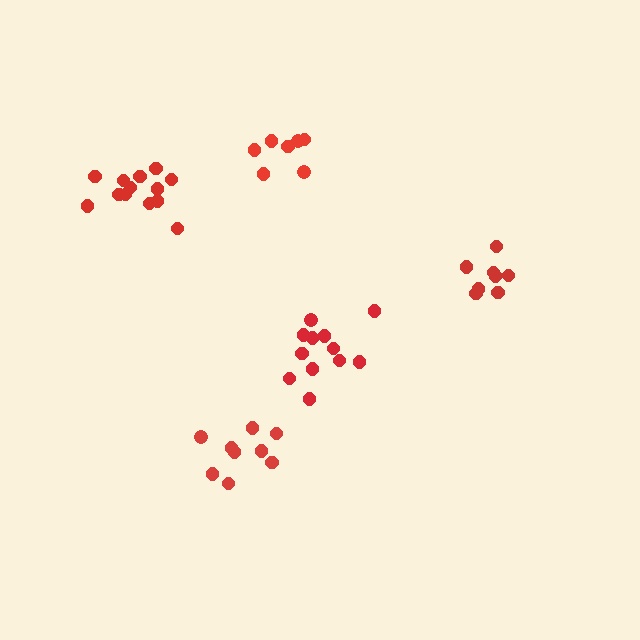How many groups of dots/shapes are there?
There are 5 groups.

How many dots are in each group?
Group 1: 13 dots, Group 2: 7 dots, Group 3: 12 dots, Group 4: 9 dots, Group 5: 8 dots (49 total).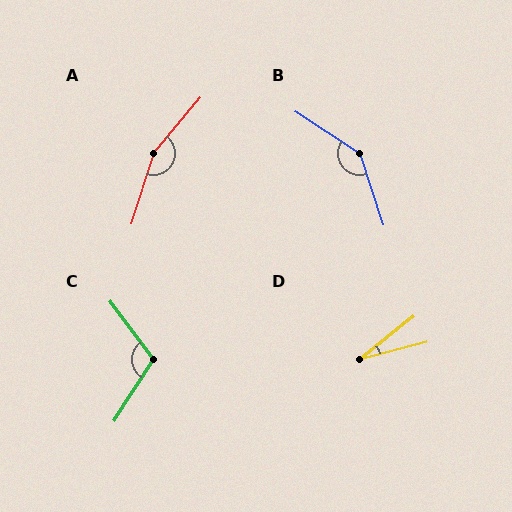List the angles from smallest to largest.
D (24°), C (111°), B (142°), A (158°).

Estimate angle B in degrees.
Approximately 142 degrees.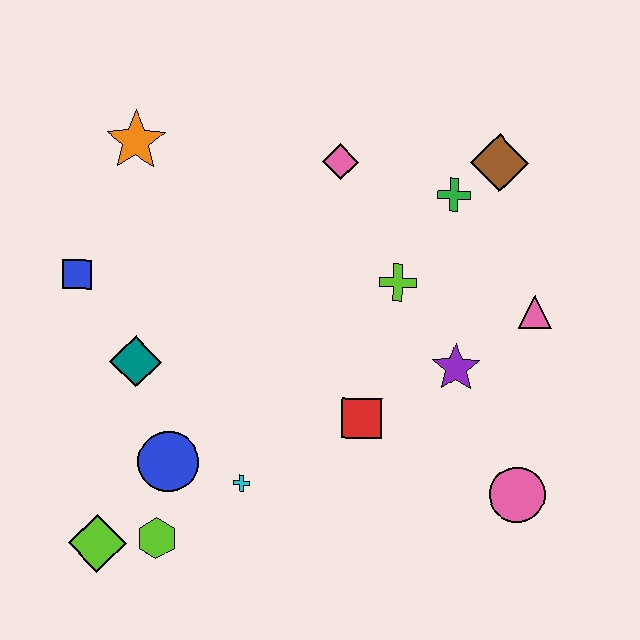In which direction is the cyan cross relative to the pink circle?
The cyan cross is to the left of the pink circle.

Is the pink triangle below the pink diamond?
Yes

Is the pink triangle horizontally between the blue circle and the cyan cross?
No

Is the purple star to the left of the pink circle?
Yes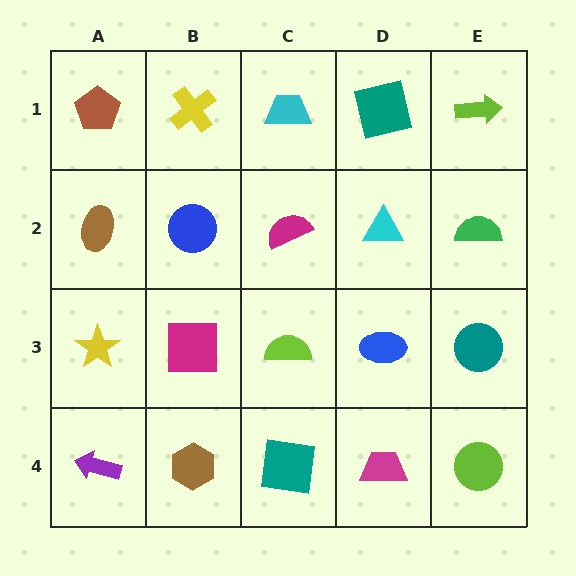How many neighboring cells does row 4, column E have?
2.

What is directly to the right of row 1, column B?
A cyan trapezoid.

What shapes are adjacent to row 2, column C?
A cyan trapezoid (row 1, column C), a lime semicircle (row 3, column C), a blue circle (row 2, column B), a cyan triangle (row 2, column D).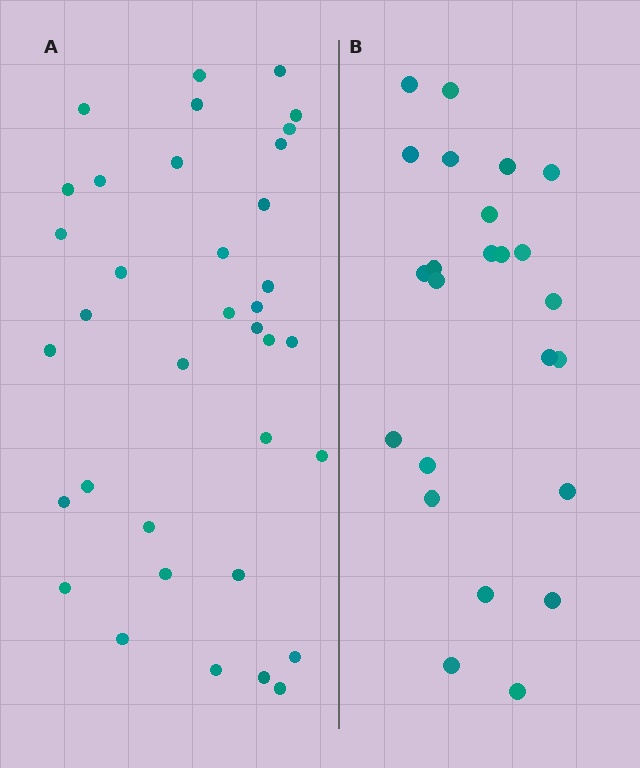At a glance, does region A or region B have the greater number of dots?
Region A (the left region) has more dots.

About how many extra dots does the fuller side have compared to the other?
Region A has roughly 12 or so more dots than region B.